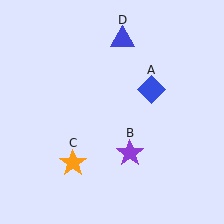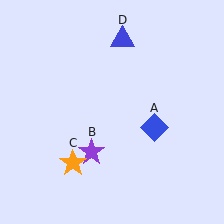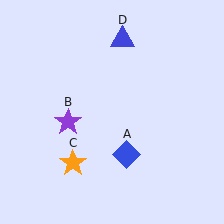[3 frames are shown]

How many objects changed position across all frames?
2 objects changed position: blue diamond (object A), purple star (object B).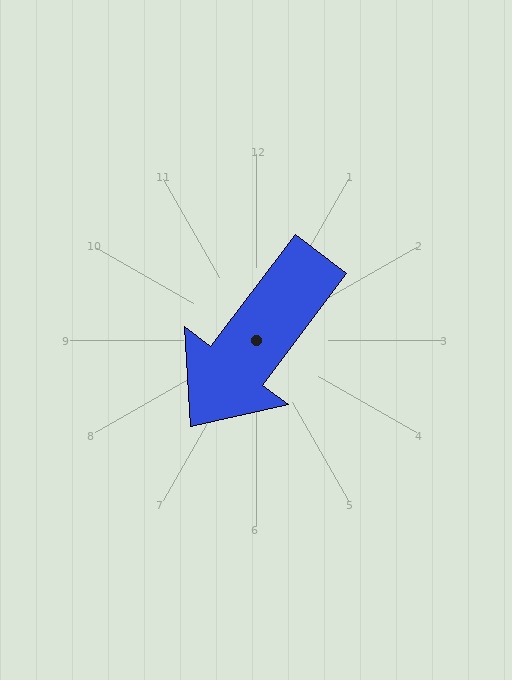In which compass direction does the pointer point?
Southwest.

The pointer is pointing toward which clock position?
Roughly 7 o'clock.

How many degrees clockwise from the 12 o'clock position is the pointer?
Approximately 217 degrees.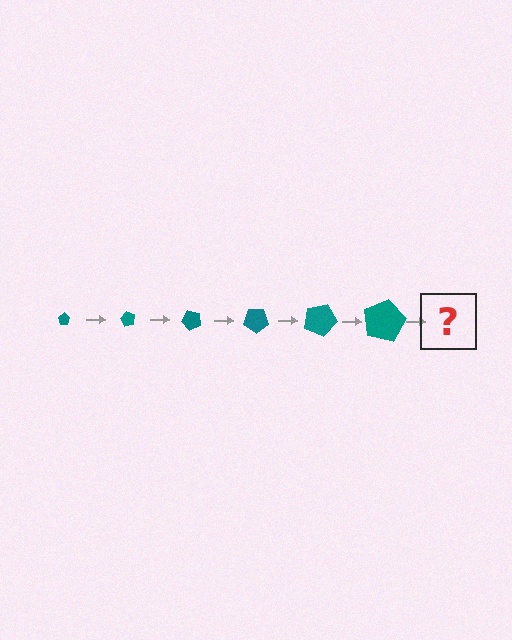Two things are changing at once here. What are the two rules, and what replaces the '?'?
The two rules are that the pentagon grows larger each step and it rotates 60 degrees each step. The '?' should be a pentagon, larger than the previous one and rotated 360 degrees from the start.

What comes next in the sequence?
The next element should be a pentagon, larger than the previous one and rotated 360 degrees from the start.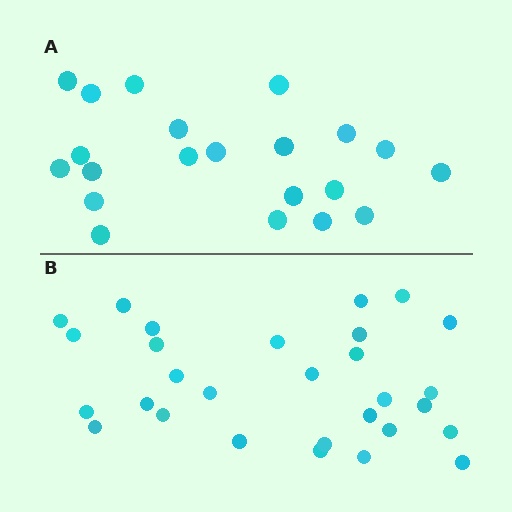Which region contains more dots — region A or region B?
Region B (the bottom region) has more dots.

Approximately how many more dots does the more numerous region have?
Region B has roughly 8 or so more dots than region A.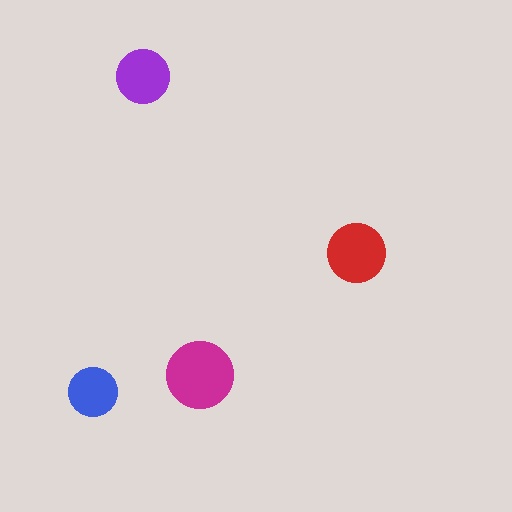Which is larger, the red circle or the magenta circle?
The magenta one.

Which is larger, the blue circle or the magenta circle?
The magenta one.